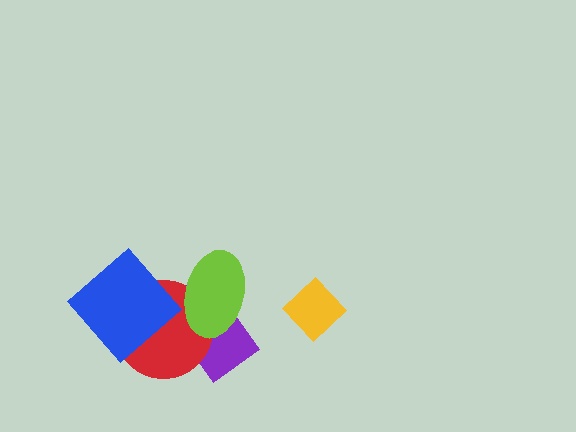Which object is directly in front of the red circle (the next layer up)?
The blue diamond is directly in front of the red circle.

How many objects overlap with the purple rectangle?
2 objects overlap with the purple rectangle.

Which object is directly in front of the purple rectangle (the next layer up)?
The red circle is directly in front of the purple rectangle.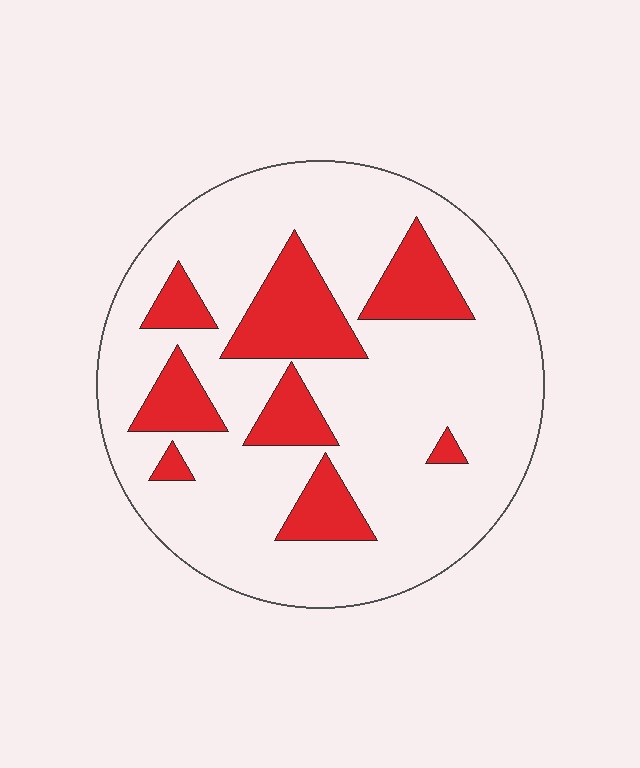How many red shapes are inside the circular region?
8.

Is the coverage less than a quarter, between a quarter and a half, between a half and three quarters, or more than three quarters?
Less than a quarter.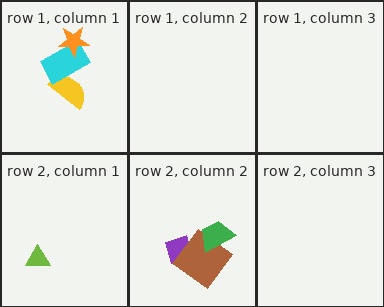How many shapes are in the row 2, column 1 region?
1.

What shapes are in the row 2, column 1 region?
The lime triangle.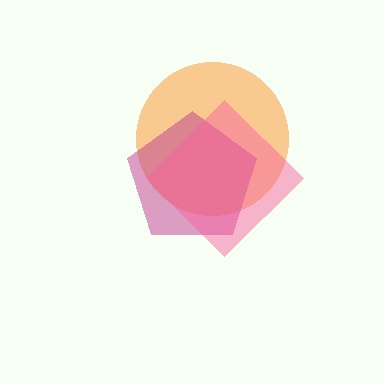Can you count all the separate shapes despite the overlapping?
Yes, there are 3 separate shapes.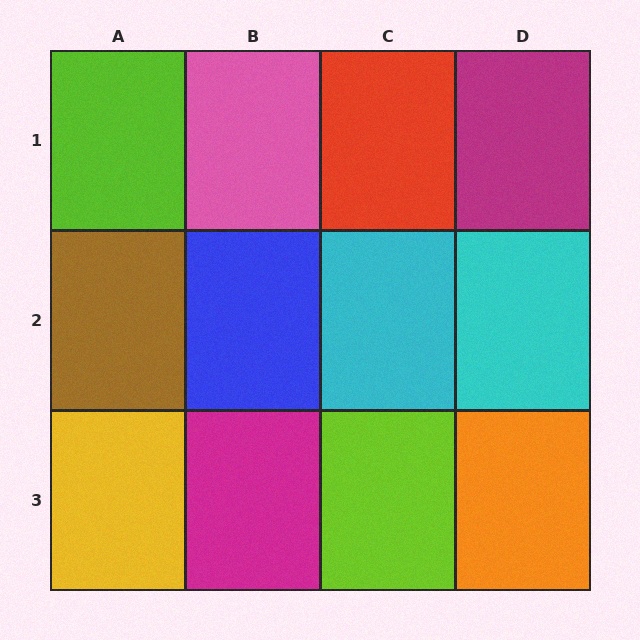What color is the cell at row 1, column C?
Red.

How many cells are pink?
1 cell is pink.